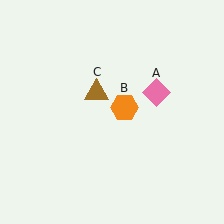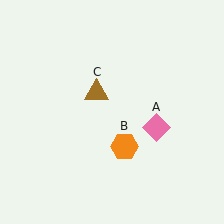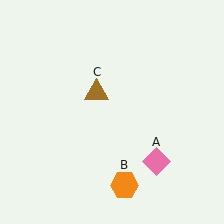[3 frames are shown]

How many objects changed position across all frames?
2 objects changed position: pink diamond (object A), orange hexagon (object B).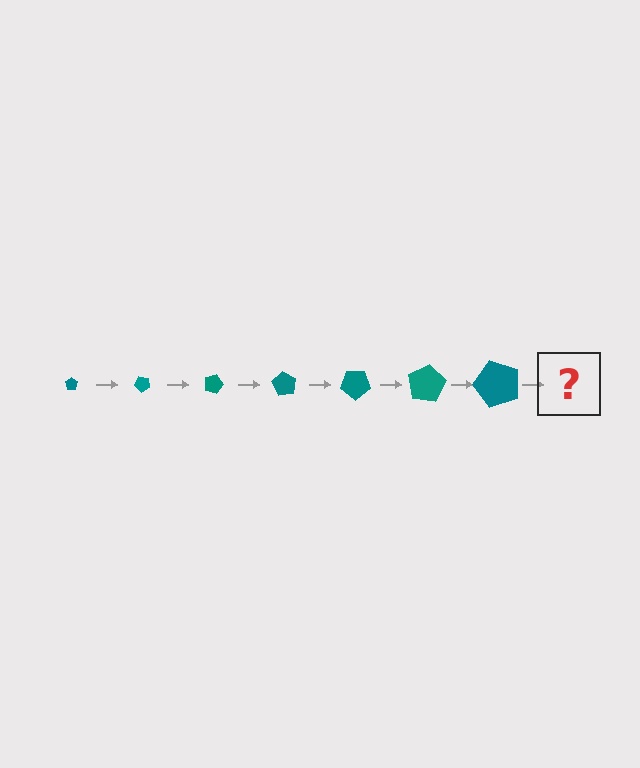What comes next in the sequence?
The next element should be a pentagon, larger than the previous one and rotated 315 degrees from the start.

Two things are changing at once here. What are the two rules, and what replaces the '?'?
The two rules are that the pentagon grows larger each step and it rotates 45 degrees each step. The '?' should be a pentagon, larger than the previous one and rotated 315 degrees from the start.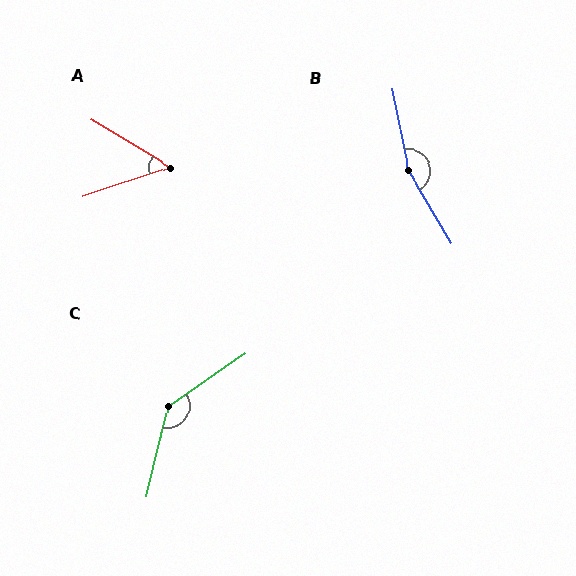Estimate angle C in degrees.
Approximately 138 degrees.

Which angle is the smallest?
A, at approximately 50 degrees.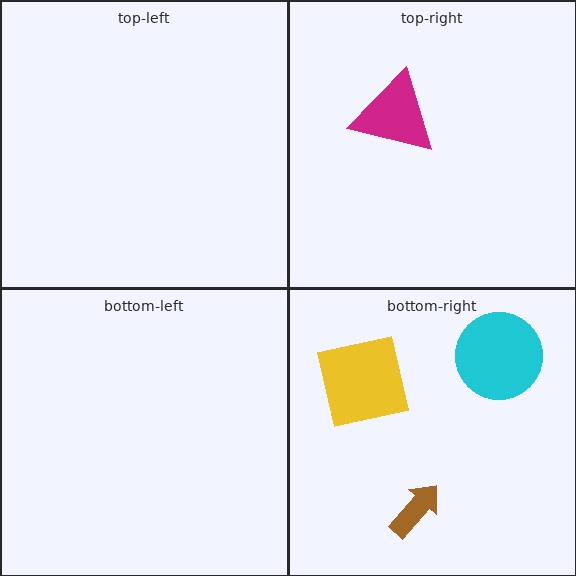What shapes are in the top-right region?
The magenta triangle.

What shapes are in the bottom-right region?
The cyan circle, the yellow square, the brown arrow.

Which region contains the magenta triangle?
The top-right region.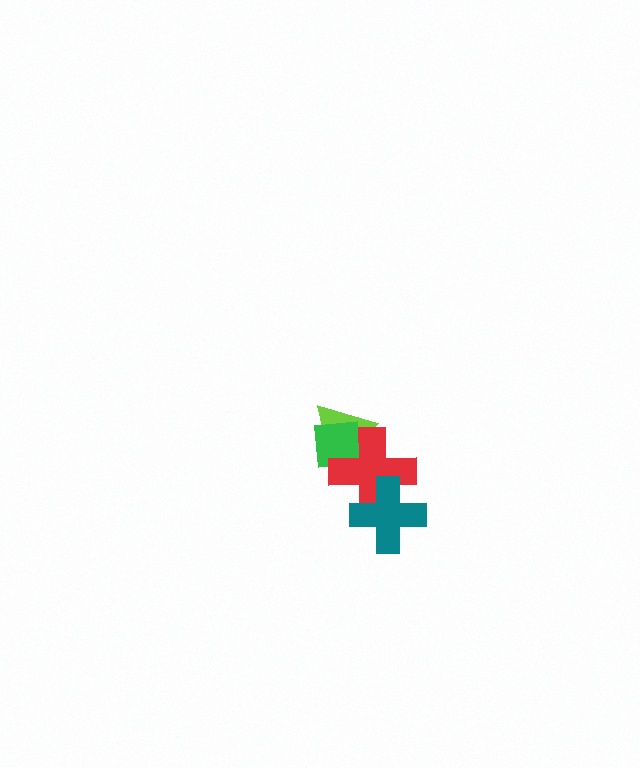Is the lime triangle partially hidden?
Yes, it is partially covered by another shape.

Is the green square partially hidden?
Yes, it is partially covered by another shape.